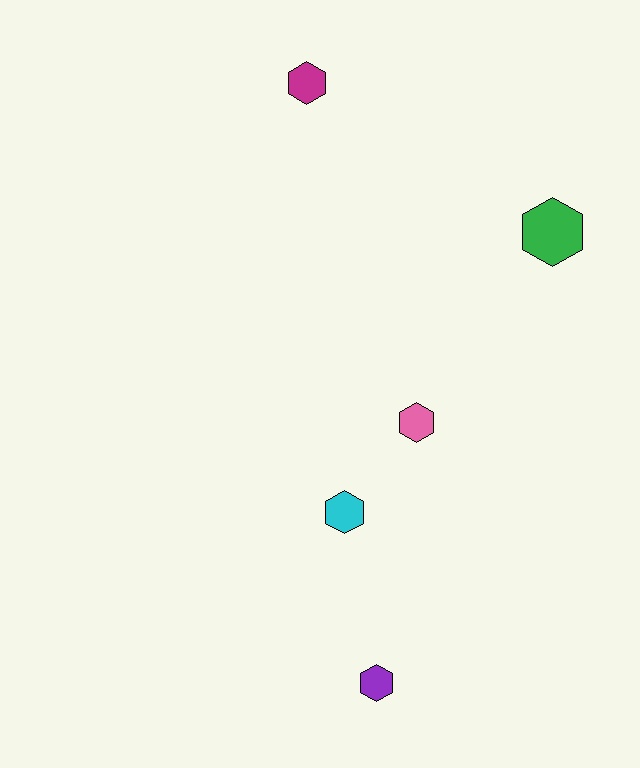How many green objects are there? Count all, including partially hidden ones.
There is 1 green object.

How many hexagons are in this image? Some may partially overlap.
There are 5 hexagons.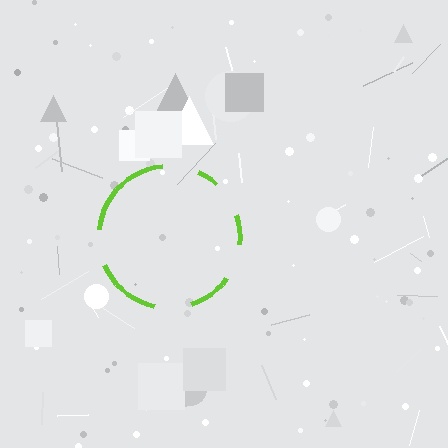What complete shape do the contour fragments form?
The contour fragments form a circle.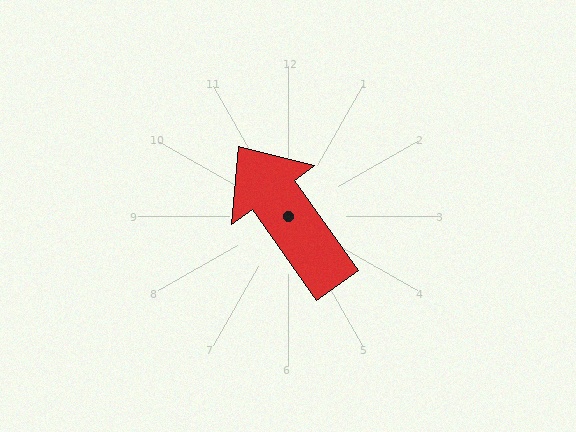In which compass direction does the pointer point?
Northwest.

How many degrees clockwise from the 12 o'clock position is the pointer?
Approximately 325 degrees.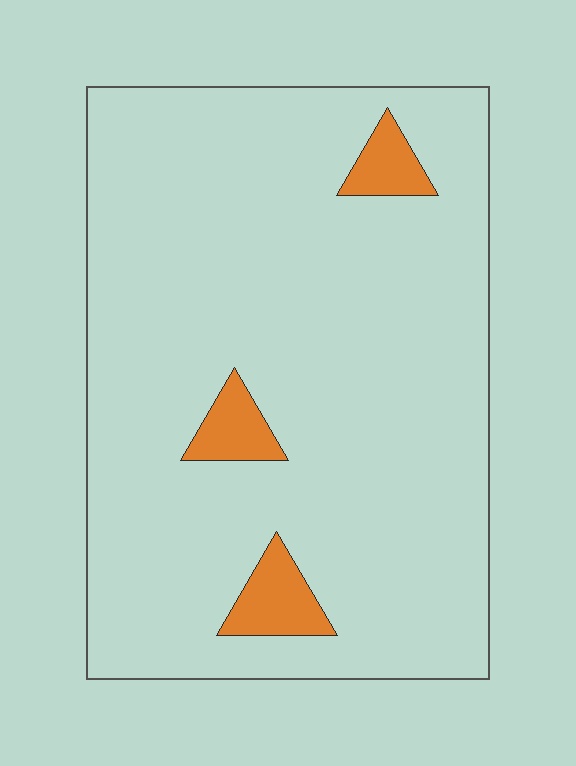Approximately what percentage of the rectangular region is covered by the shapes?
Approximately 5%.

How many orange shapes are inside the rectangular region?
3.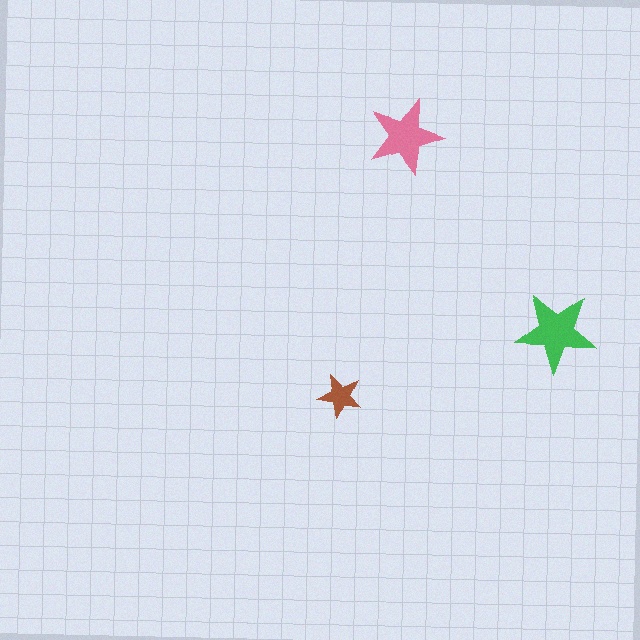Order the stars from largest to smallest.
the green one, the pink one, the brown one.